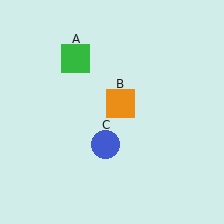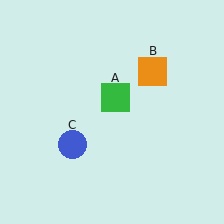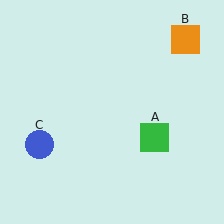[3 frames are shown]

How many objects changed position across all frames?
3 objects changed position: green square (object A), orange square (object B), blue circle (object C).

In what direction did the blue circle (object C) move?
The blue circle (object C) moved left.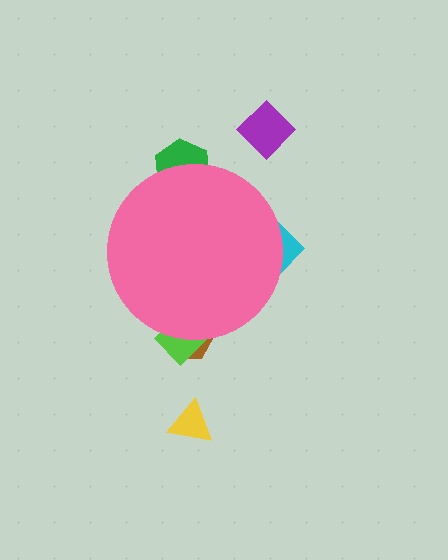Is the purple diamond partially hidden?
No, the purple diamond is fully visible.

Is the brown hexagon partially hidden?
Yes, the brown hexagon is partially hidden behind the pink circle.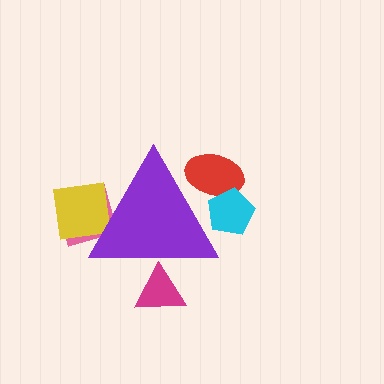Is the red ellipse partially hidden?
Yes, the red ellipse is partially hidden behind the purple triangle.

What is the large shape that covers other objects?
A purple triangle.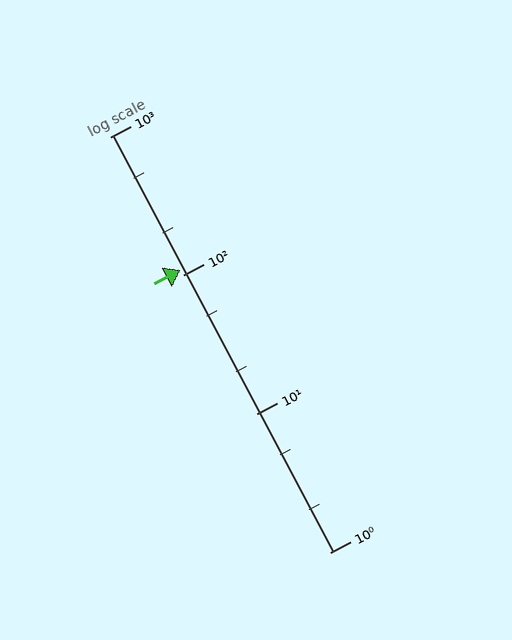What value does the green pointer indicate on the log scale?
The pointer indicates approximately 110.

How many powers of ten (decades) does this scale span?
The scale spans 3 decades, from 1 to 1000.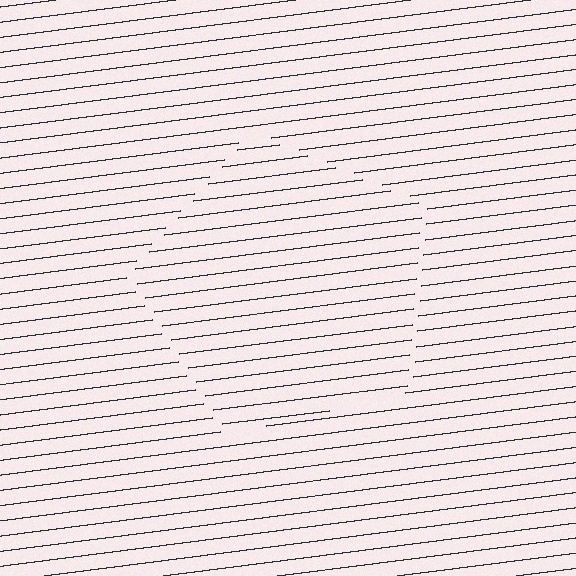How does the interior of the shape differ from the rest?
The interior of the shape contains the same grating, shifted by half a period — the contour is defined by the phase discontinuity where line-ends from the inner and outer gratings abut.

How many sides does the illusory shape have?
5 sides — the line-ends trace a pentagon.